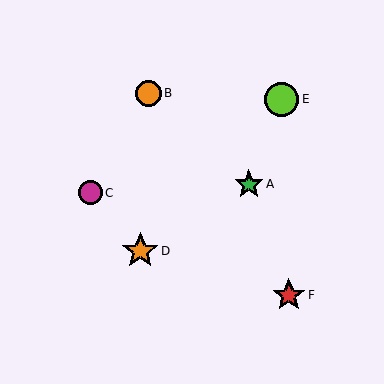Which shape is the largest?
The orange star (labeled D) is the largest.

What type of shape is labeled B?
Shape B is an orange circle.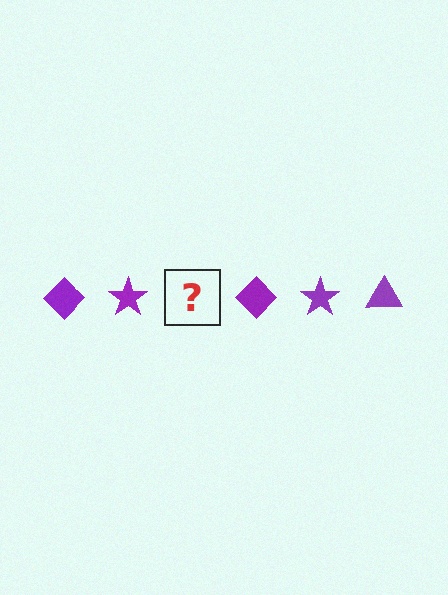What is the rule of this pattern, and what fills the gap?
The rule is that the pattern cycles through diamond, star, triangle shapes in purple. The gap should be filled with a purple triangle.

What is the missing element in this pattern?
The missing element is a purple triangle.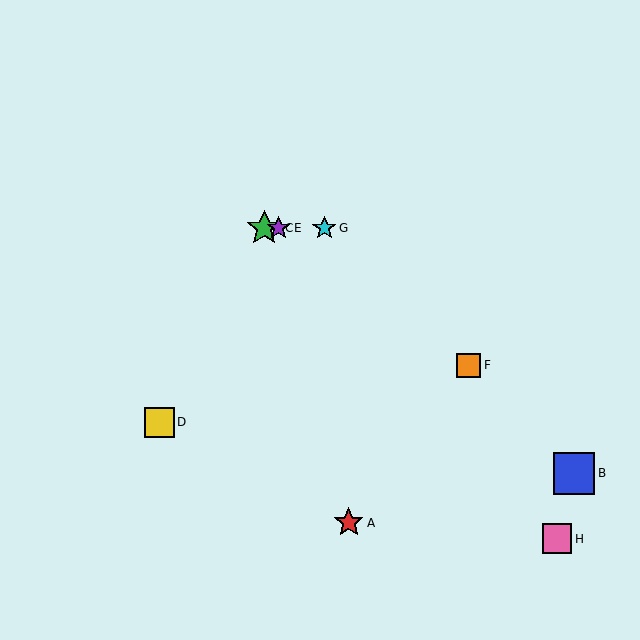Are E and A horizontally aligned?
No, E is at y≈228 and A is at y≈523.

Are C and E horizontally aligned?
Yes, both are at y≈228.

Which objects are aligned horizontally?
Objects C, E, G are aligned horizontally.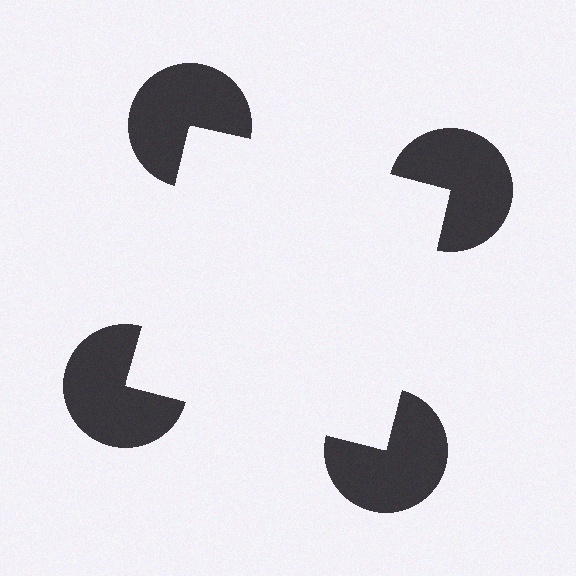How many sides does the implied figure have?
4 sides.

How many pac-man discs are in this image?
There are 4 — one at each vertex of the illusory square.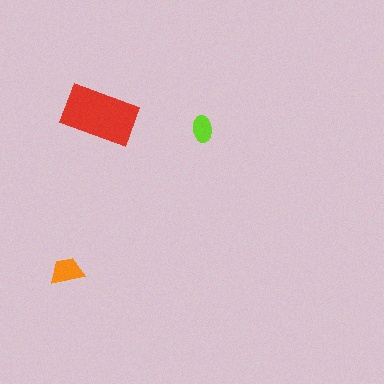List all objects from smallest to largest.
The lime ellipse, the orange trapezoid, the red rectangle.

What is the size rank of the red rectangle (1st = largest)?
1st.